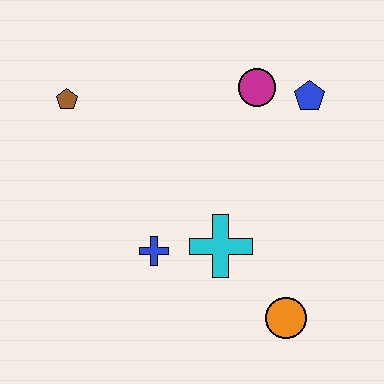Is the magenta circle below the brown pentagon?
No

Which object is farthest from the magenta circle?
The orange circle is farthest from the magenta circle.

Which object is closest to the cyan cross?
The blue cross is closest to the cyan cross.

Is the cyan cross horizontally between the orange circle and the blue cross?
Yes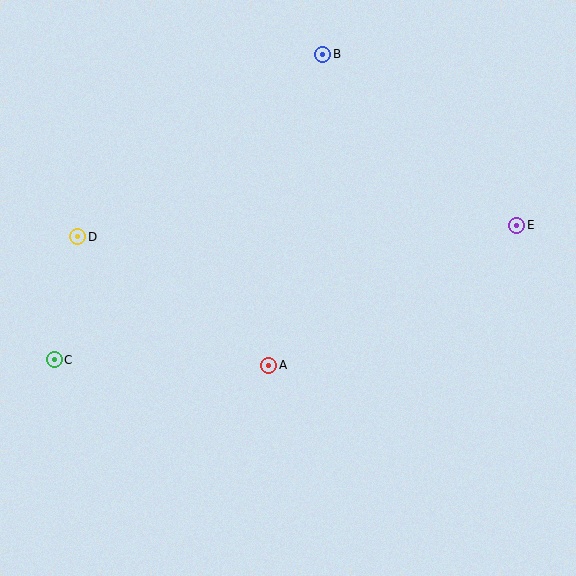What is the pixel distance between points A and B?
The distance between A and B is 316 pixels.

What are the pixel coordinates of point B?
Point B is at (323, 54).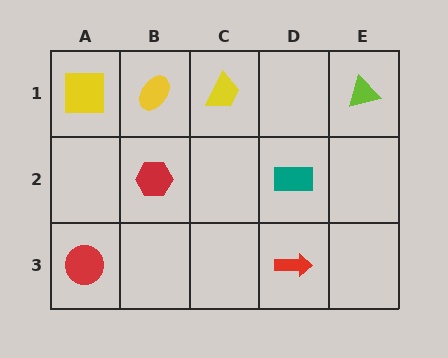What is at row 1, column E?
A lime triangle.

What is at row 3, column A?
A red circle.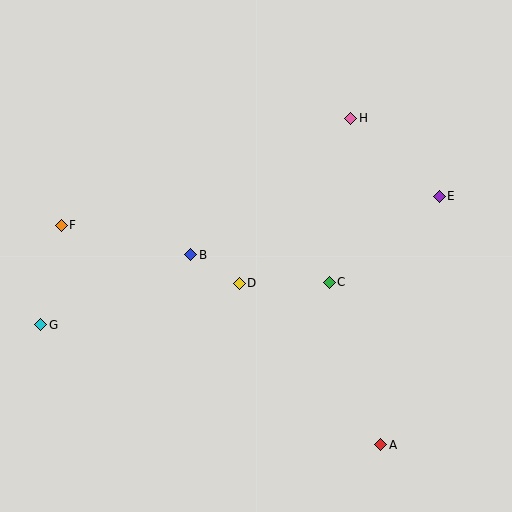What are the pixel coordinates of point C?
Point C is at (329, 282).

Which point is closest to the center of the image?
Point D at (239, 283) is closest to the center.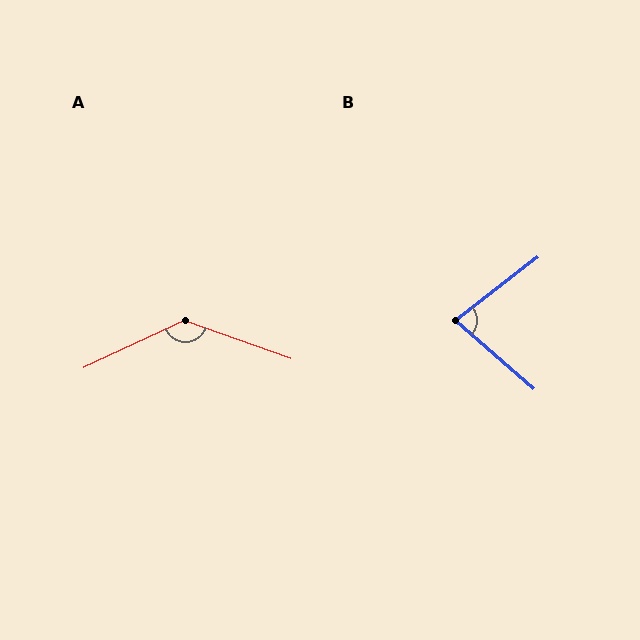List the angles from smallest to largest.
B (78°), A (136°).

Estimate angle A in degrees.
Approximately 136 degrees.